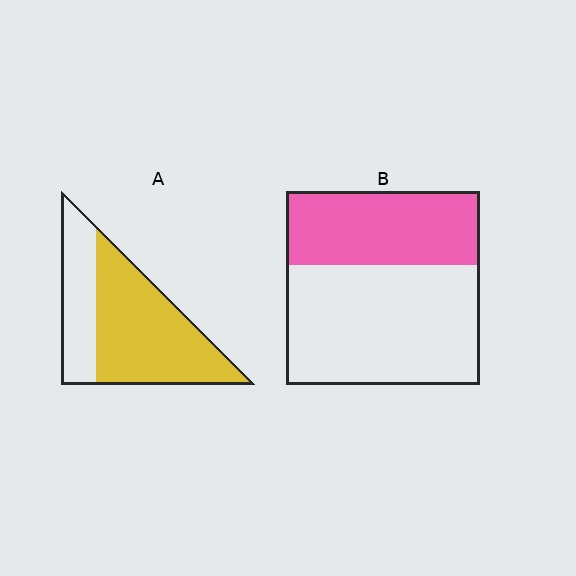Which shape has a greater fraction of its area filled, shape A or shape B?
Shape A.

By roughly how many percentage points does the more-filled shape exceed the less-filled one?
By roughly 30 percentage points (A over B).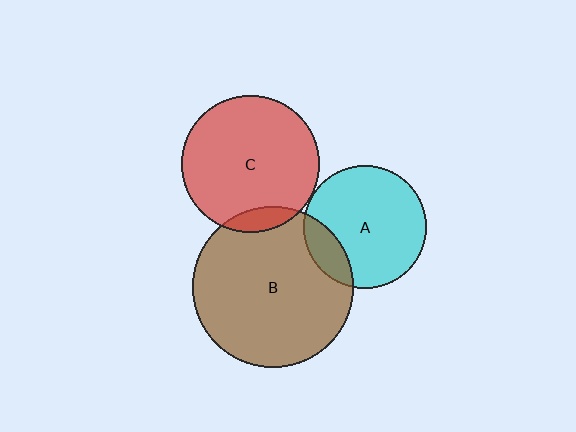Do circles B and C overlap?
Yes.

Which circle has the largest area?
Circle B (brown).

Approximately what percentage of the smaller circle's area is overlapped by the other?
Approximately 10%.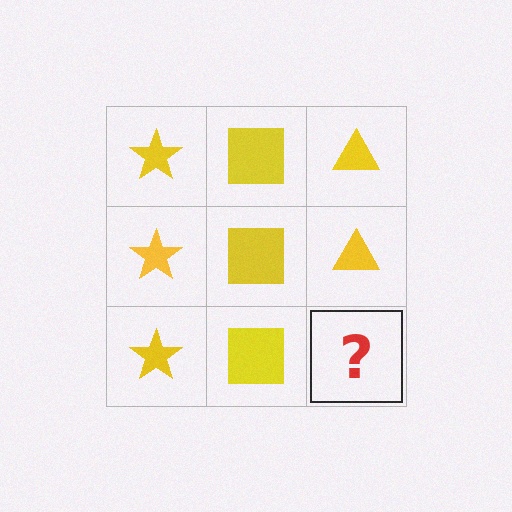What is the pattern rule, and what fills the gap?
The rule is that each column has a consistent shape. The gap should be filled with a yellow triangle.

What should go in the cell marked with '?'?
The missing cell should contain a yellow triangle.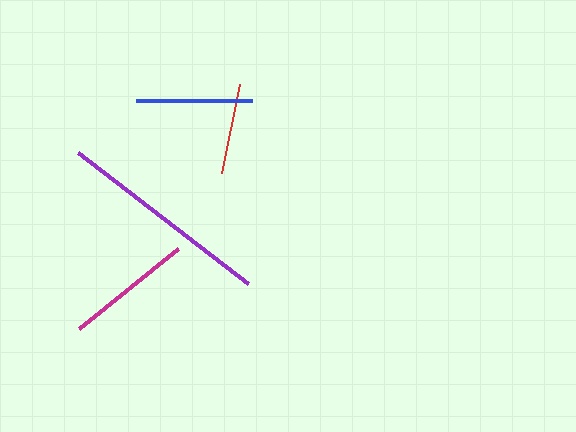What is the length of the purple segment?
The purple segment is approximately 215 pixels long.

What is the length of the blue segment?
The blue segment is approximately 117 pixels long.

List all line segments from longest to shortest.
From longest to shortest: purple, magenta, blue, red.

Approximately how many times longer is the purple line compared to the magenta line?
The purple line is approximately 1.7 times the length of the magenta line.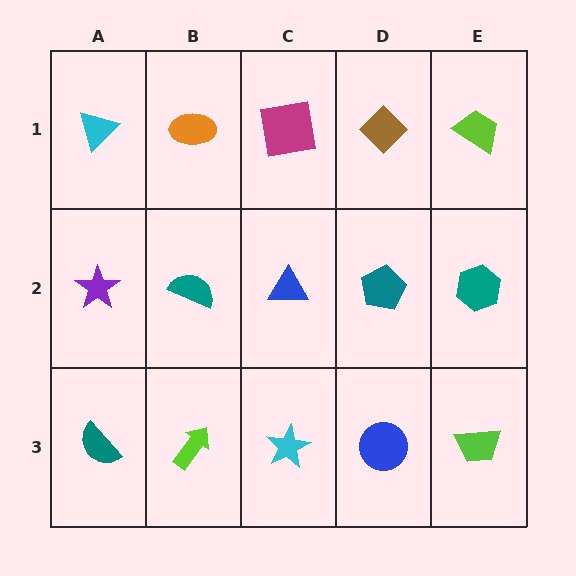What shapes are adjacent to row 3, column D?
A teal pentagon (row 2, column D), a cyan star (row 3, column C), a lime trapezoid (row 3, column E).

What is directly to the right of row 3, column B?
A cyan star.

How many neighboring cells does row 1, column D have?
3.